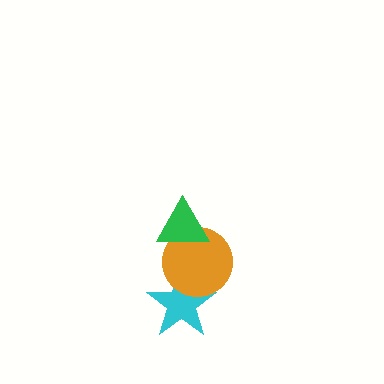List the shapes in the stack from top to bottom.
From top to bottom: the green triangle, the orange circle, the cyan star.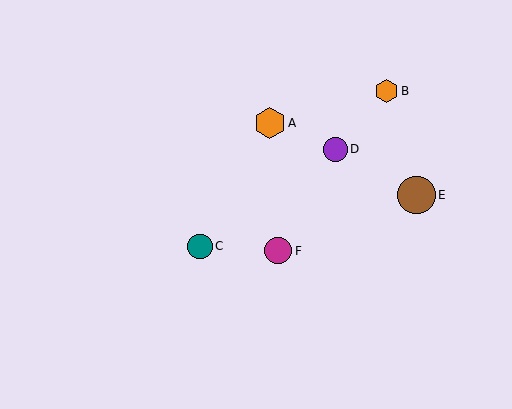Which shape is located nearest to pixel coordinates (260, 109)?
The orange hexagon (labeled A) at (270, 123) is nearest to that location.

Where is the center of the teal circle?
The center of the teal circle is at (200, 246).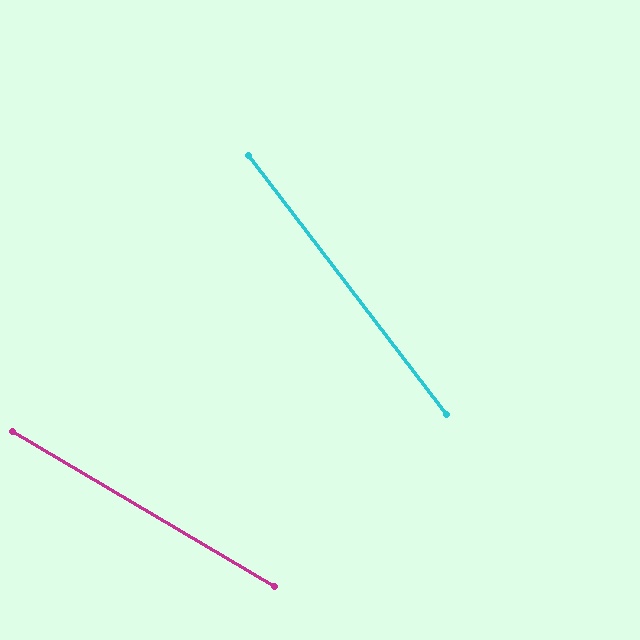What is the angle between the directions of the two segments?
Approximately 22 degrees.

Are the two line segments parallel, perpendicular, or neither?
Neither parallel nor perpendicular — they differ by about 22°.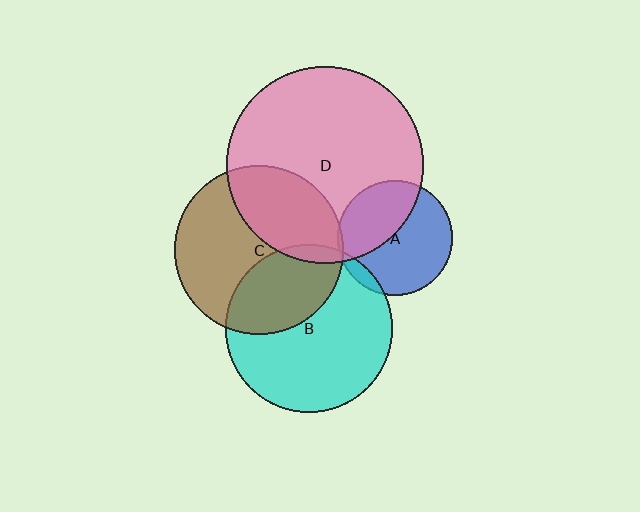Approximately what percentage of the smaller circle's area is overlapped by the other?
Approximately 5%.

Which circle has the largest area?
Circle D (pink).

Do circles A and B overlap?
Yes.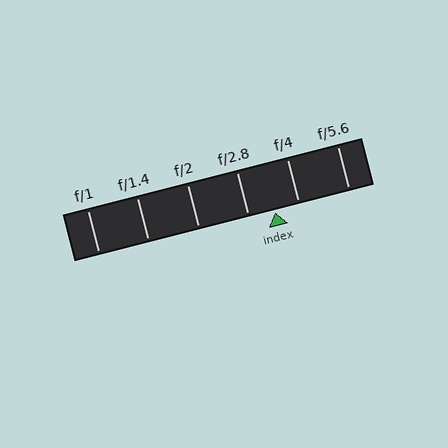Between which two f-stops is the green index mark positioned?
The index mark is between f/2.8 and f/4.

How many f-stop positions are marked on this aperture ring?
There are 6 f-stop positions marked.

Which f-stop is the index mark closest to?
The index mark is closest to f/4.